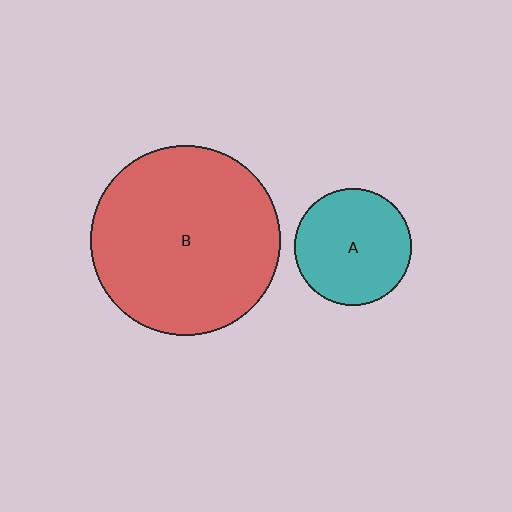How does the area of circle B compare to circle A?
Approximately 2.6 times.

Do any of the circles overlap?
No, none of the circles overlap.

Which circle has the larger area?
Circle B (red).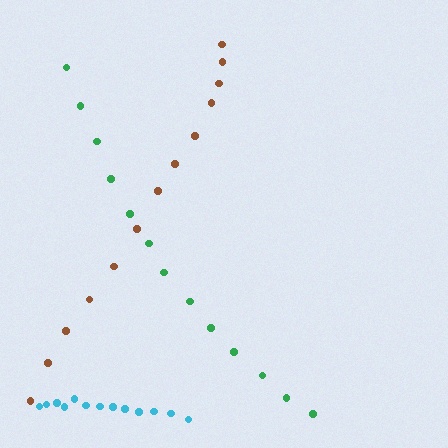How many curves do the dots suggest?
There are 3 distinct paths.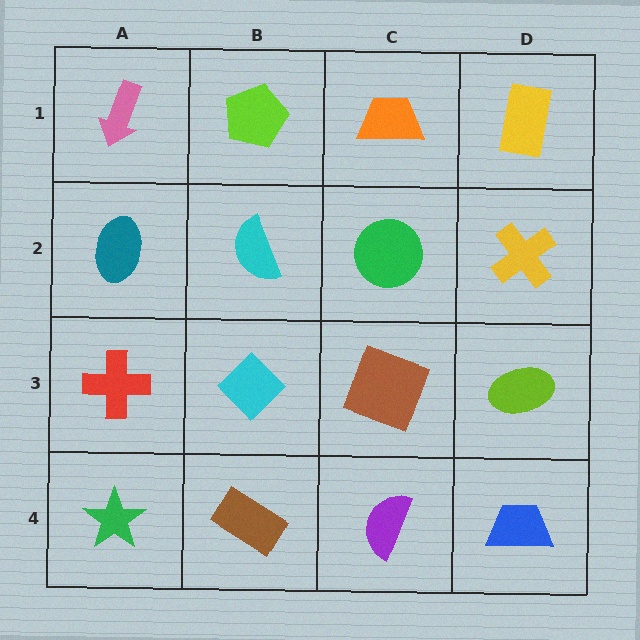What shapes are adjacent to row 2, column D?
A yellow rectangle (row 1, column D), a lime ellipse (row 3, column D), a green circle (row 2, column C).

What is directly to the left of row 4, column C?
A brown rectangle.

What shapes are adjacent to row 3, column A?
A teal ellipse (row 2, column A), a green star (row 4, column A), a cyan diamond (row 3, column B).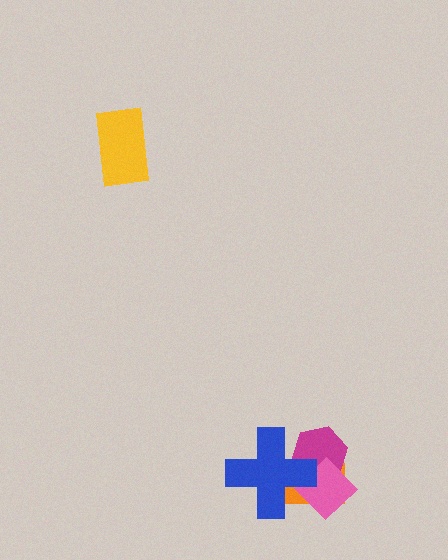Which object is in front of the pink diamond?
The blue cross is in front of the pink diamond.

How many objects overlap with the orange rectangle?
3 objects overlap with the orange rectangle.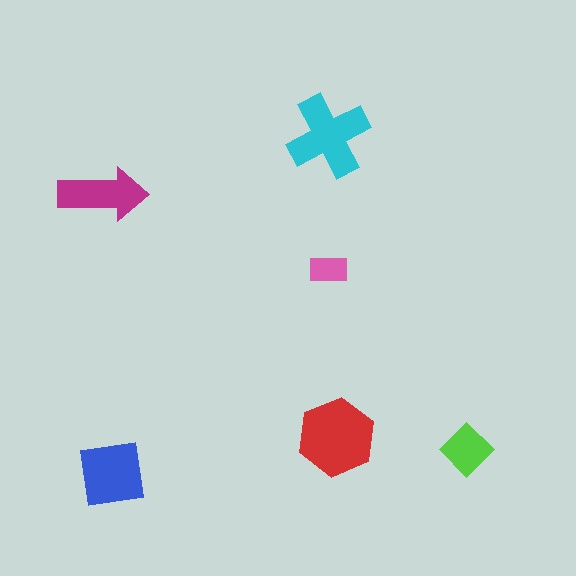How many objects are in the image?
There are 6 objects in the image.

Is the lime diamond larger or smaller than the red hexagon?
Smaller.